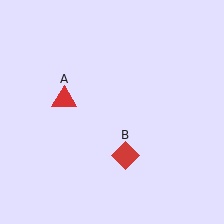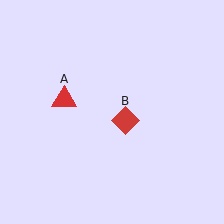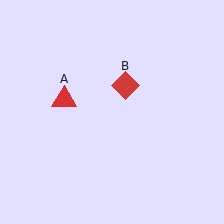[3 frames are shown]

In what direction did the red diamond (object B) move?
The red diamond (object B) moved up.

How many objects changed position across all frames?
1 object changed position: red diamond (object B).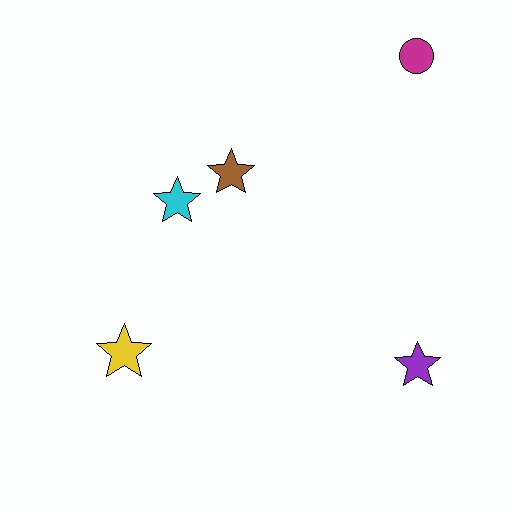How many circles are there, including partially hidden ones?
There is 1 circle.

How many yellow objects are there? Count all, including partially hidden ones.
There is 1 yellow object.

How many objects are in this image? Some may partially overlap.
There are 5 objects.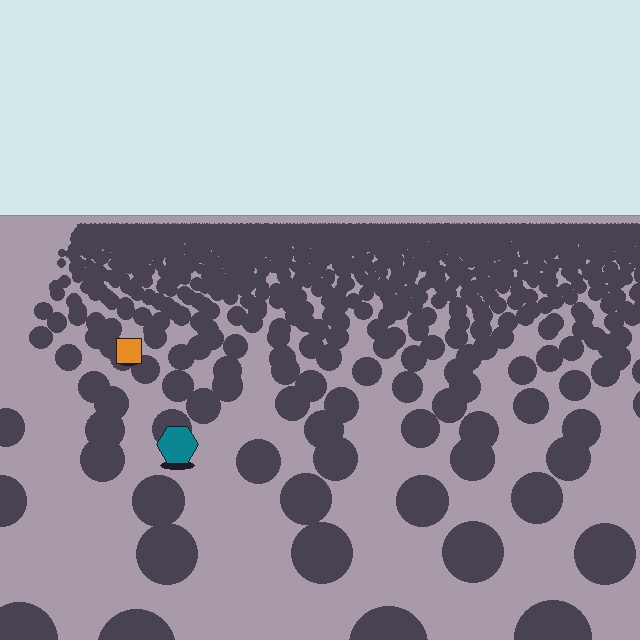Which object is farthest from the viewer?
The orange square is farthest from the viewer. It appears smaller and the ground texture around it is denser.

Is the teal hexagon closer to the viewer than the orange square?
Yes. The teal hexagon is closer — you can tell from the texture gradient: the ground texture is coarser near it.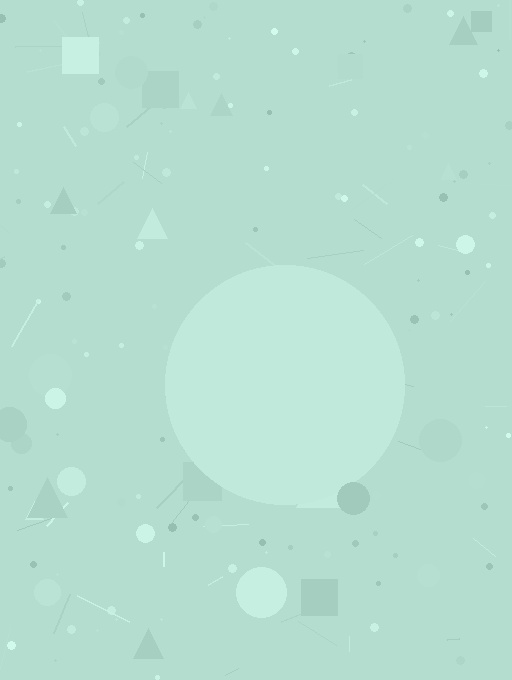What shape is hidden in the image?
A circle is hidden in the image.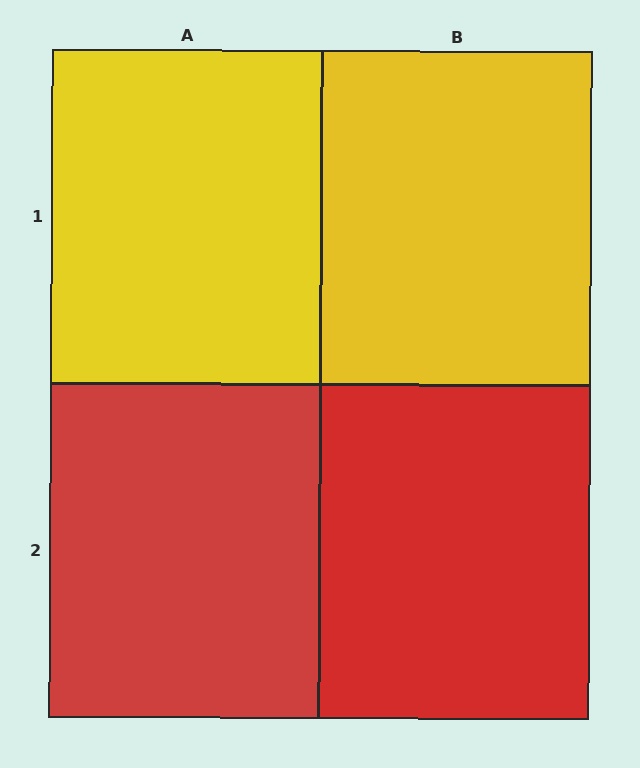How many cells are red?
2 cells are red.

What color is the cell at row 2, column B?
Red.